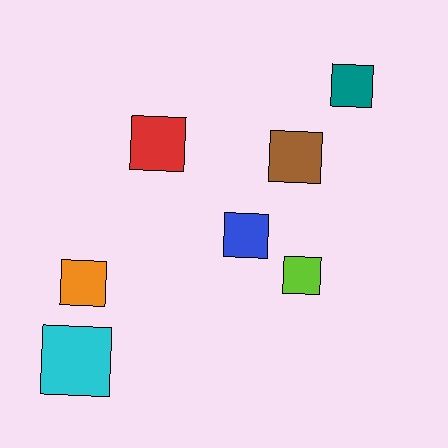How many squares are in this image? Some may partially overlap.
There are 7 squares.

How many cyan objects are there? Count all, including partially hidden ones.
There is 1 cyan object.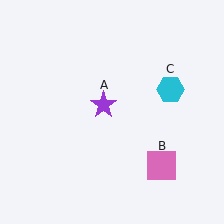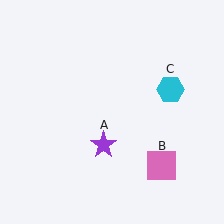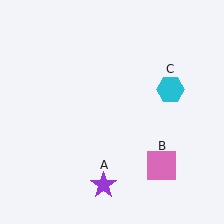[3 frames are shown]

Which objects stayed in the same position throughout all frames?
Pink square (object B) and cyan hexagon (object C) remained stationary.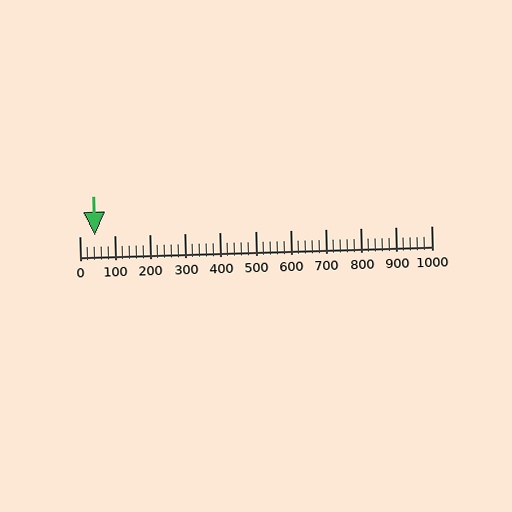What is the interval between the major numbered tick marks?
The major tick marks are spaced 100 units apart.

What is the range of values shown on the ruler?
The ruler shows values from 0 to 1000.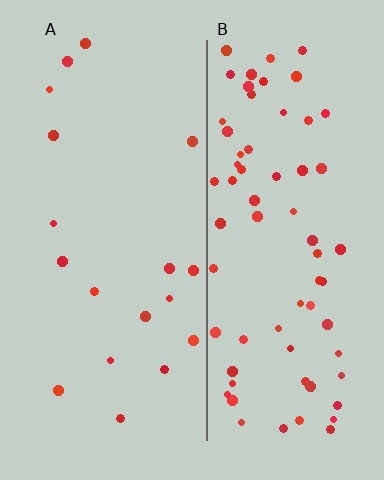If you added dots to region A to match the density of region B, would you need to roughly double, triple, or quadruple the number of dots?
Approximately quadruple.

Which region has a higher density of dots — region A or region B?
B (the right).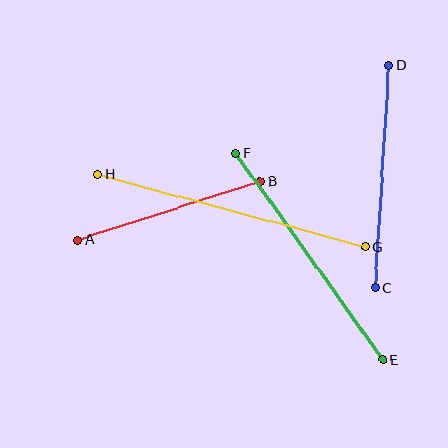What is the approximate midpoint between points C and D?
The midpoint is at approximately (382, 177) pixels.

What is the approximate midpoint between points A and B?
The midpoint is at approximately (169, 211) pixels.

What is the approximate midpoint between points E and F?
The midpoint is at approximately (309, 256) pixels.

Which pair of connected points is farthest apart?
Points G and H are farthest apart.